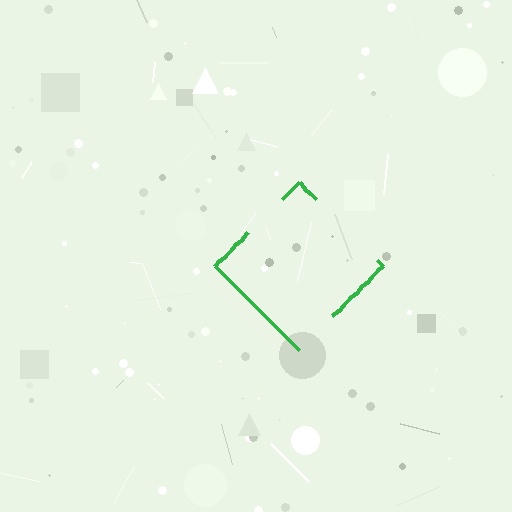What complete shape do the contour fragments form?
The contour fragments form a diamond.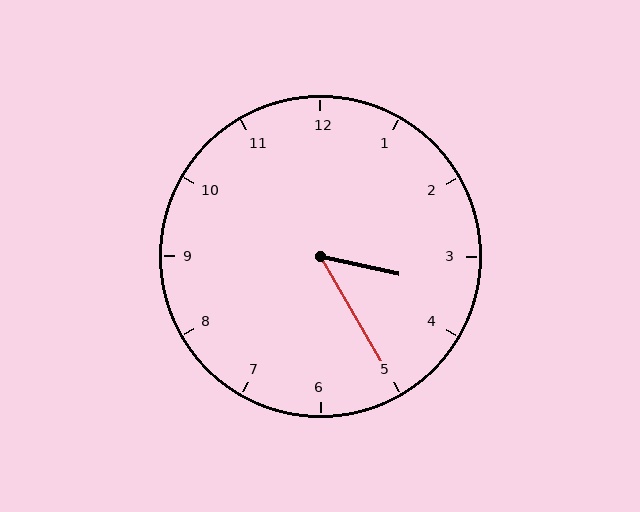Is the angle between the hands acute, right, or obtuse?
It is acute.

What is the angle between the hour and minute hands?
Approximately 48 degrees.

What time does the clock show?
3:25.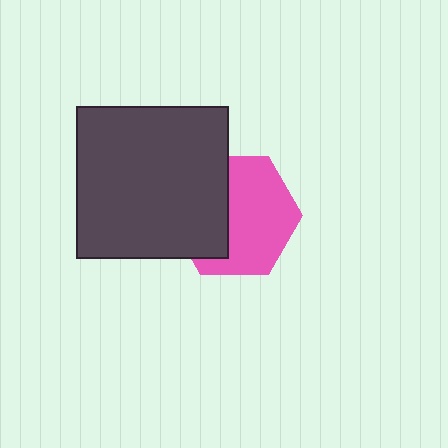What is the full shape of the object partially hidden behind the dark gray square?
The partially hidden object is a pink hexagon.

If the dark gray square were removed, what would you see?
You would see the complete pink hexagon.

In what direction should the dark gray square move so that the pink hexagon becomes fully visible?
The dark gray square should move left. That is the shortest direction to clear the overlap and leave the pink hexagon fully visible.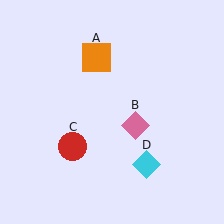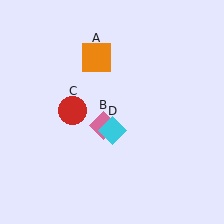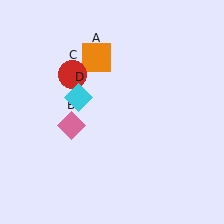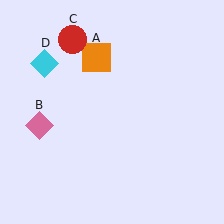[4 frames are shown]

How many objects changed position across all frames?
3 objects changed position: pink diamond (object B), red circle (object C), cyan diamond (object D).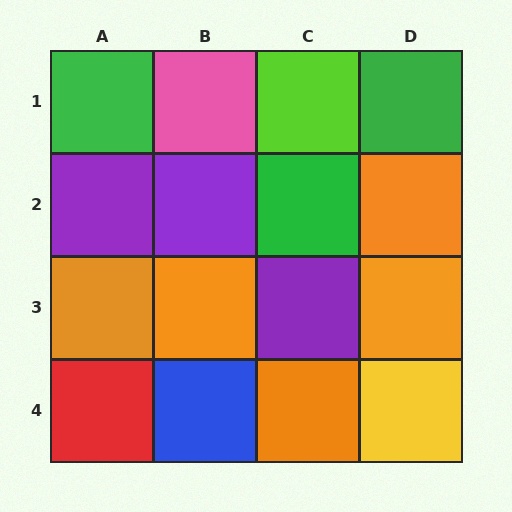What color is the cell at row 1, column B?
Pink.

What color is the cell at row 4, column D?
Yellow.